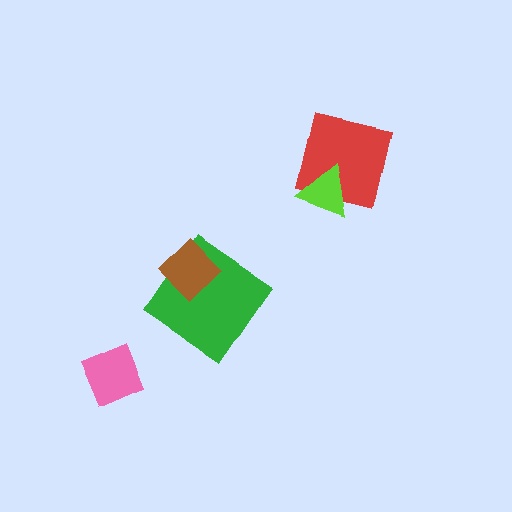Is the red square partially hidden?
Yes, it is partially covered by another shape.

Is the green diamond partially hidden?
Yes, it is partially covered by another shape.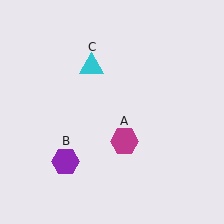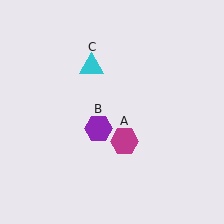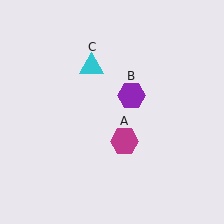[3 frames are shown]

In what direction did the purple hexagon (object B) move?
The purple hexagon (object B) moved up and to the right.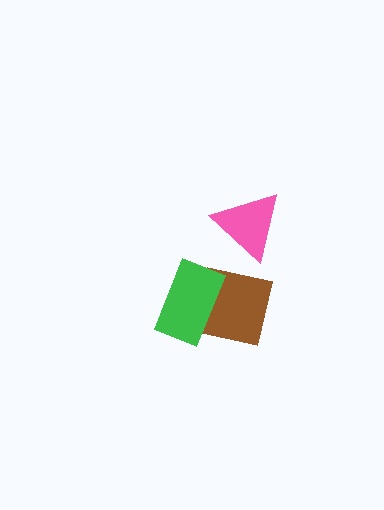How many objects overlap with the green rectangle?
1 object overlaps with the green rectangle.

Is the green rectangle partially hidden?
No, no other shape covers it.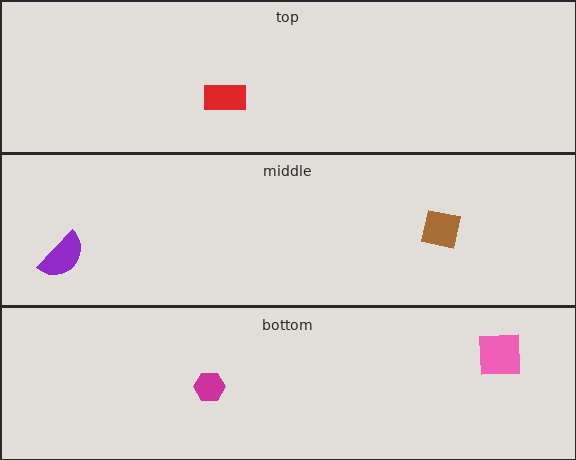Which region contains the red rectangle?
The top region.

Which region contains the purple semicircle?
The middle region.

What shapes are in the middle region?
The brown square, the purple semicircle.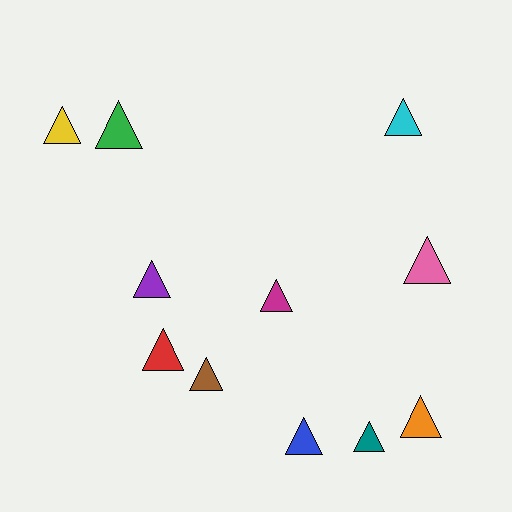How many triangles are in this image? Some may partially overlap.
There are 11 triangles.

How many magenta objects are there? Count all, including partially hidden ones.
There is 1 magenta object.